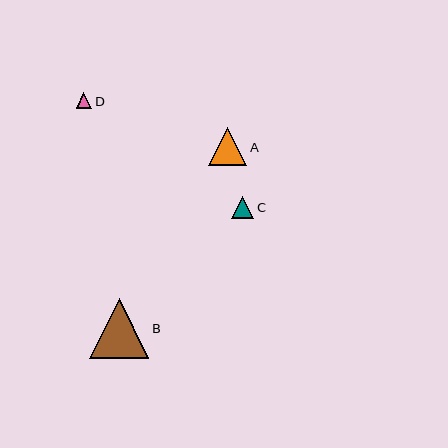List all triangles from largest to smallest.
From largest to smallest: B, A, C, D.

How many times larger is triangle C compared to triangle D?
Triangle C is approximately 1.4 times the size of triangle D.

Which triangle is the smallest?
Triangle D is the smallest with a size of approximately 16 pixels.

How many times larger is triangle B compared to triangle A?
Triangle B is approximately 1.6 times the size of triangle A.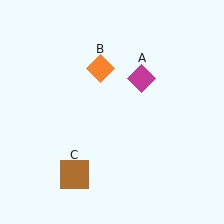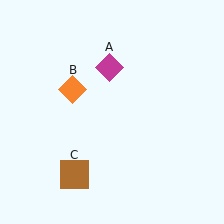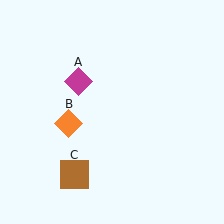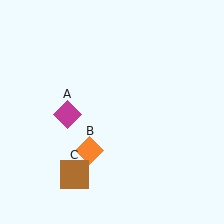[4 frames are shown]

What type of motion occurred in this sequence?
The magenta diamond (object A), orange diamond (object B) rotated counterclockwise around the center of the scene.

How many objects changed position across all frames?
2 objects changed position: magenta diamond (object A), orange diamond (object B).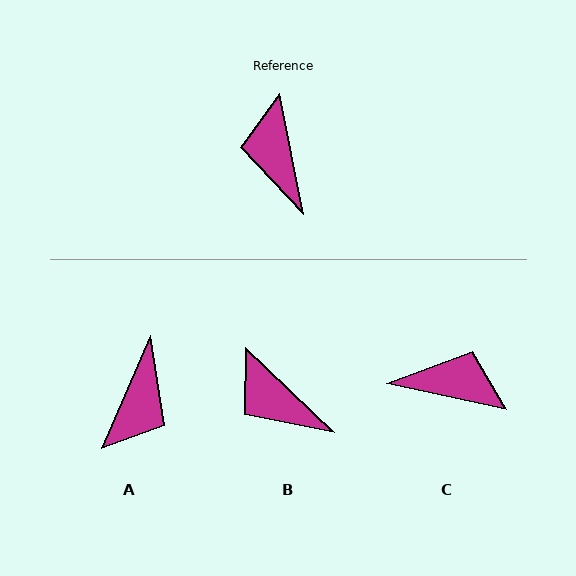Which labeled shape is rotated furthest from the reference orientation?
A, about 146 degrees away.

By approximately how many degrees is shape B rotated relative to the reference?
Approximately 35 degrees counter-clockwise.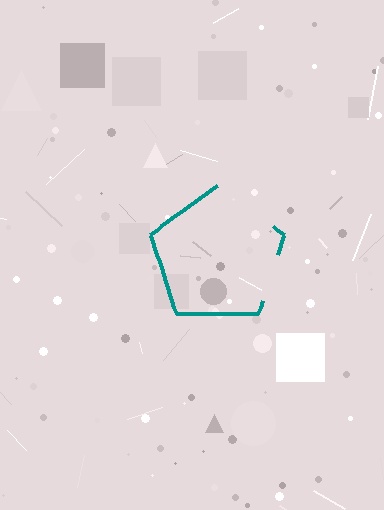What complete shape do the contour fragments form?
The contour fragments form a pentagon.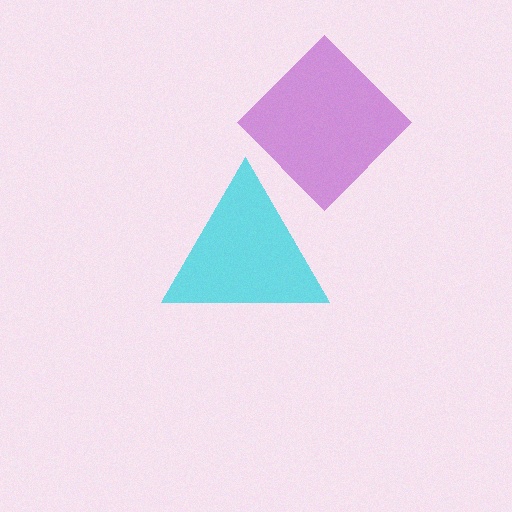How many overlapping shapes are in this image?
There are 2 overlapping shapes in the image.